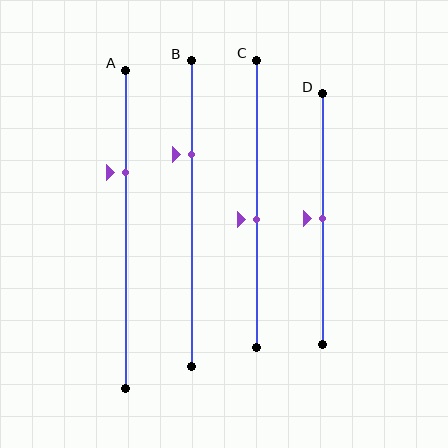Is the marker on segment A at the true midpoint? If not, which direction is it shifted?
No, the marker on segment A is shifted upward by about 18% of the segment length.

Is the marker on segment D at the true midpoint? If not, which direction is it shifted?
Yes, the marker on segment D is at the true midpoint.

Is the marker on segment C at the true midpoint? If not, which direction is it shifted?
No, the marker on segment C is shifted downward by about 6% of the segment length.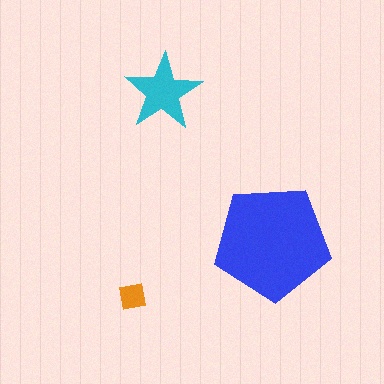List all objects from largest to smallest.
The blue pentagon, the cyan star, the orange square.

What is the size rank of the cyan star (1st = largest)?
2nd.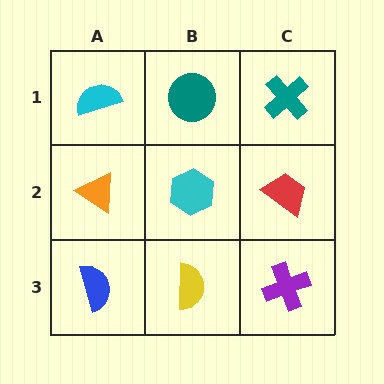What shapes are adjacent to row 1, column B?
A cyan hexagon (row 2, column B), a cyan semicircle (row 1, column A), a teal cross (row 1, column C).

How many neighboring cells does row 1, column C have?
2.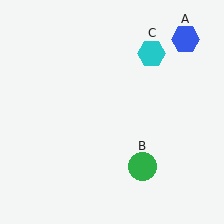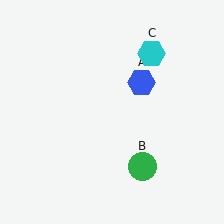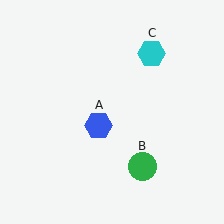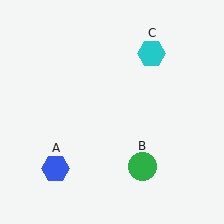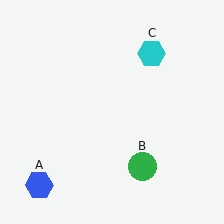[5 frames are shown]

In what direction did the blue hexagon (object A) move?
The blue hexagon (object A) moved down and to the left.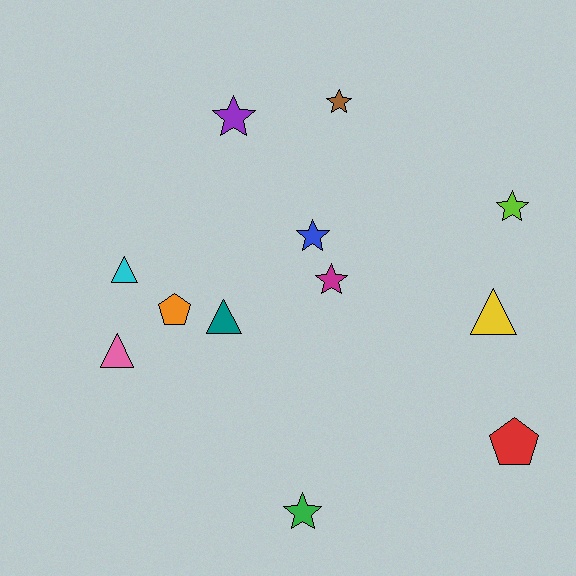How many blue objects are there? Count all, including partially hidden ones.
There is 1 blue object.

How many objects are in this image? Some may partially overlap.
There are 12 objects.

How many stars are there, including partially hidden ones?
There are 6 stars.